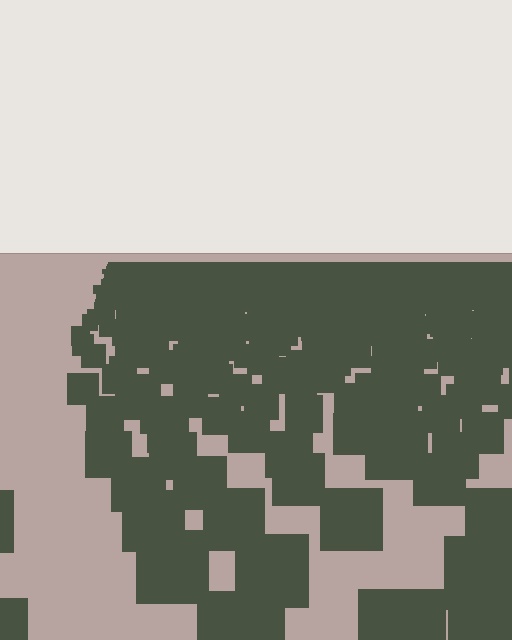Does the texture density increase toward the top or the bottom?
Density increases toward the top.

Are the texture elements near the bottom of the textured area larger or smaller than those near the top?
Larger. Near the bottom, elements are closer to the viewer and appear at a bigger on-screen size.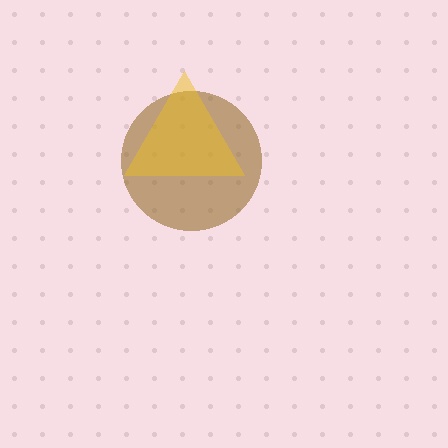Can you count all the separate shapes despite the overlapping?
Yes, there are 2 separate shapes.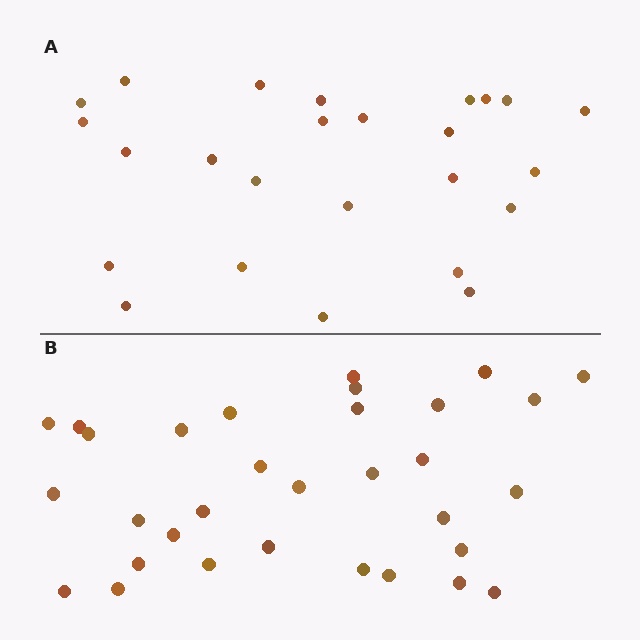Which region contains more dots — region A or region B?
Region B (the bottom region) has more dots.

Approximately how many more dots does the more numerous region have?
Region B has roughly 8 or so more dots than region A.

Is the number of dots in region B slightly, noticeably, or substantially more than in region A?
Region B has noticeably more, but not dramatically so. The ratio is roughly 1.3 to 1.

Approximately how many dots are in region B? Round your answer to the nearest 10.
About 30 dots. (The exact count is 32, which rounds to 30.)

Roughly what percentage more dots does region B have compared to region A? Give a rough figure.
About 30% more.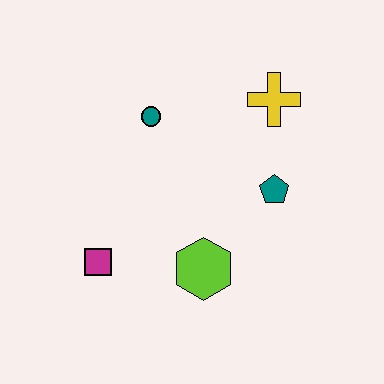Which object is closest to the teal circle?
The yellow cross is closest to the teal circle.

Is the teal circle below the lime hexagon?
No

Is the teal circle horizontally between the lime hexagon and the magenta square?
Yes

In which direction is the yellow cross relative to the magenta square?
The yellow cross is to the right of the magenta square.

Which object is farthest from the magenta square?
The yellow cross is farthest from the magenta square.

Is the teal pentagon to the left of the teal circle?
No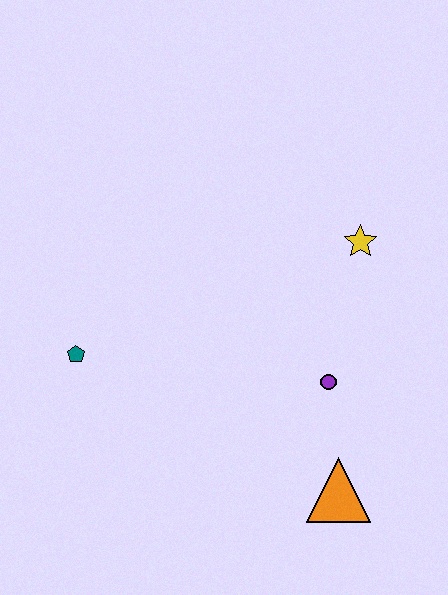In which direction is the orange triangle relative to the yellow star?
The orange triangle is below the yellow star.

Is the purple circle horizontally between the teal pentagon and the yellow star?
Yes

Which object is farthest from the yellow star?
The teal pentagon is farthest from the yellow star.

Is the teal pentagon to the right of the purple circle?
No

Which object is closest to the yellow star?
The purple circle is closest to the yellow star.